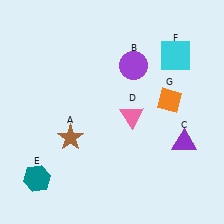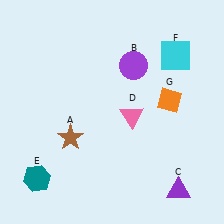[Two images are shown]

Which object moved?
The purple triangle (C) moved down.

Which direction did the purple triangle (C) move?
The purple triangle (C) moved down.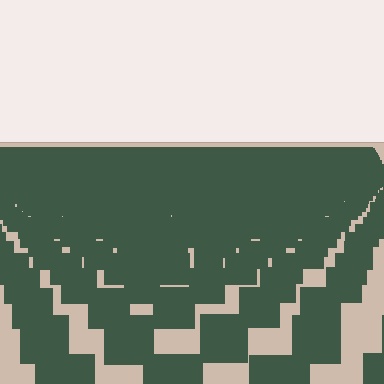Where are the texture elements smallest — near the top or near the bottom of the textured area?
Near the top.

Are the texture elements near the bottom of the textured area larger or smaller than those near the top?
Larger. Near the bottom, elements are closer to the viewer and appear at a bigger on-screen size.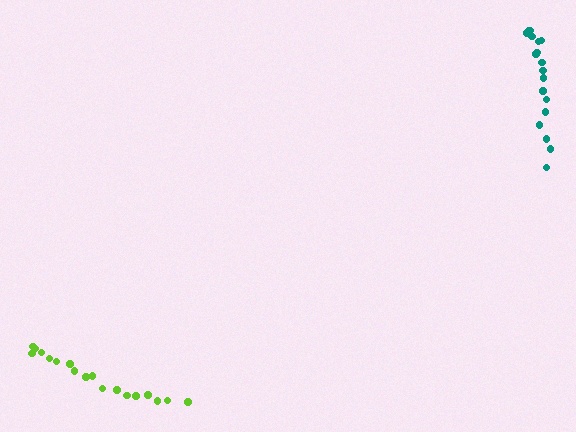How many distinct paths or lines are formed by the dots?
There are 2 distinct paths.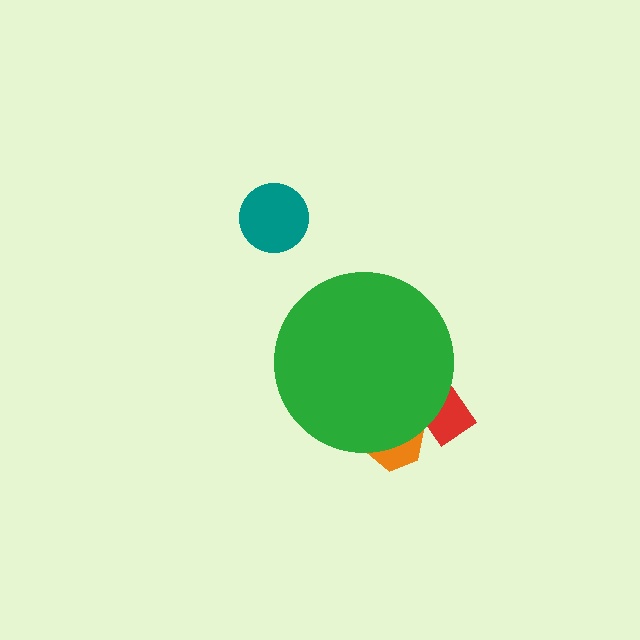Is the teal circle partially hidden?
No, the teal circle is fully visible.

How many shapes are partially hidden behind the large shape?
2 shapes are partially hidden.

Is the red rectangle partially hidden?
Yes, the red rectangle is partially hidden behind the green circle.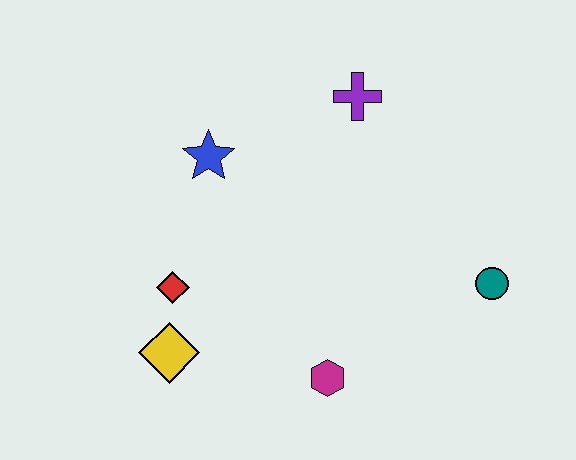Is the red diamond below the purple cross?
Yes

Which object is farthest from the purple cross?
The yellow diamond is farthest from the purple cross.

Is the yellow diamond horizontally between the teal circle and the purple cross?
No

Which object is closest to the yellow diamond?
The red diamond is closest to the yellow diamond.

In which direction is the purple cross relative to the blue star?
The purple cross is to the right of the blue star.